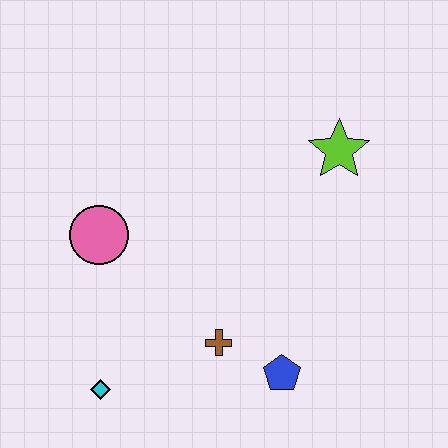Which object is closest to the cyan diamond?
The brown cross is closest to the cyan diamond.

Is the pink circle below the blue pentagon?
No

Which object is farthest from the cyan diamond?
The lime star is farthest from the cyan diamond.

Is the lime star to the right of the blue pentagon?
Yes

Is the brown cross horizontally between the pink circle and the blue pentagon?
Yes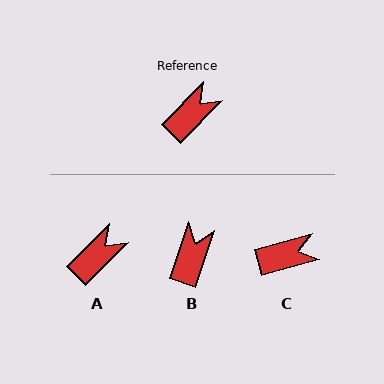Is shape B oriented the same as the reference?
No, it is off by about 26 degrees.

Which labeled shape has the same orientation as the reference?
A.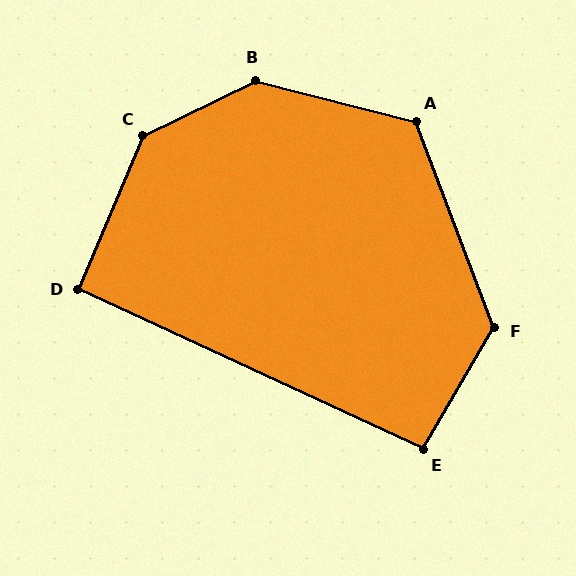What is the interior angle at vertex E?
Approximately 96 degrees (obtuse).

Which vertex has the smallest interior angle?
D, at approximately 92 degrees.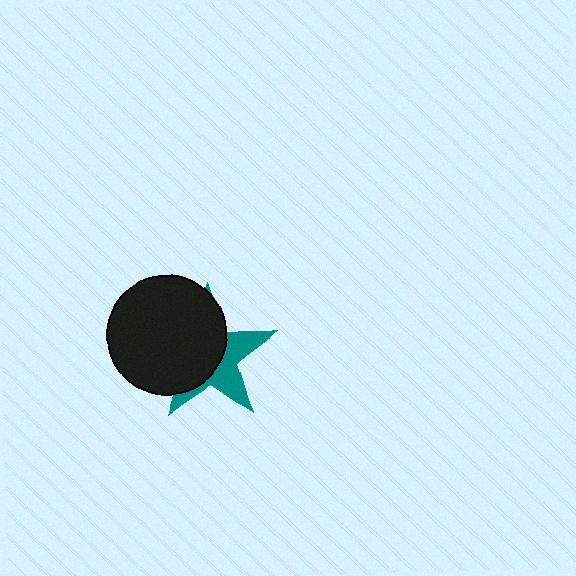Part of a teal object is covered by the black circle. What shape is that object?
It is a star.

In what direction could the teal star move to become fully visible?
The teal star could move right. That would shift it out from behind the black circle entirely.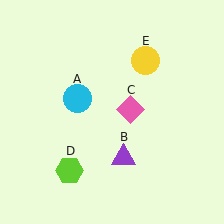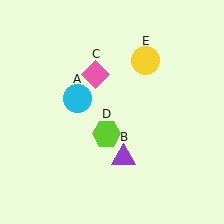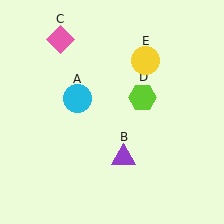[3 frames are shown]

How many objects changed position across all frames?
2 objects changed position: pink diamond (object C), lime hexagon (object D).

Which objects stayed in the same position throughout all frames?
Cyan circle (object A) and purple triangle (object B) and yellow circle (object E) remained stationary.